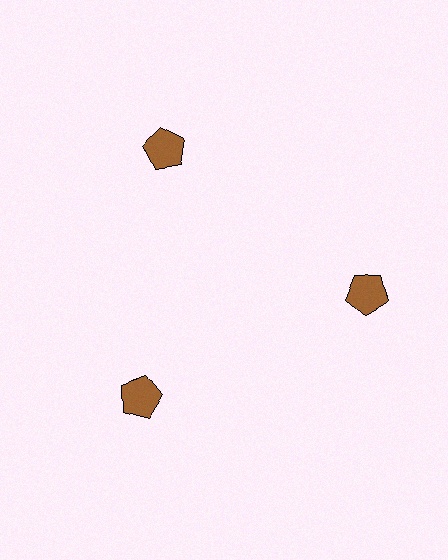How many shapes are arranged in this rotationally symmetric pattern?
There are 3 shapes, arranged in 3 groups of 1.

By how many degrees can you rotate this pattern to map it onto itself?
The pattern maps onto itself every 120 degrees of rotation.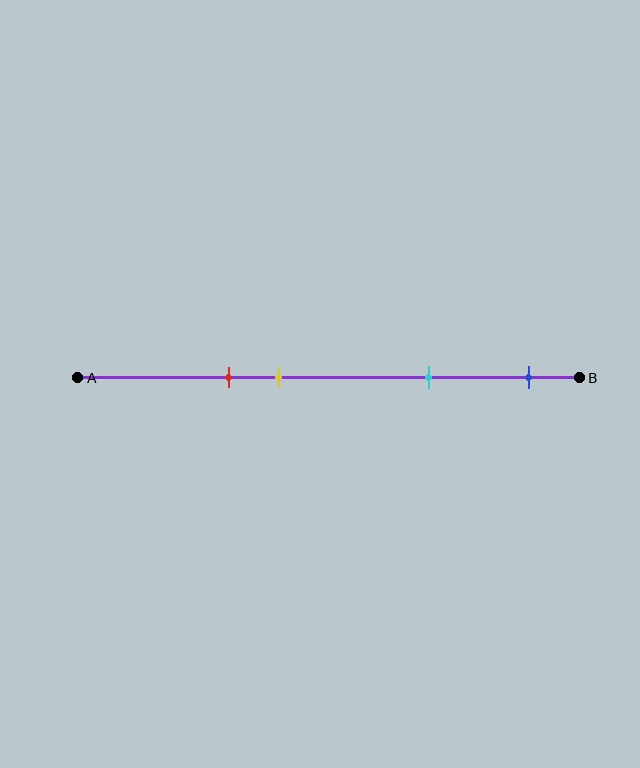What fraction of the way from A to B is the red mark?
The red mark is approximately 30% (0.3) of the way from A to B.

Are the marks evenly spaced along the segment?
No, the marks are not evenly spaced.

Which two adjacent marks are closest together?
The red and yellow marks are the closest adjacent pair.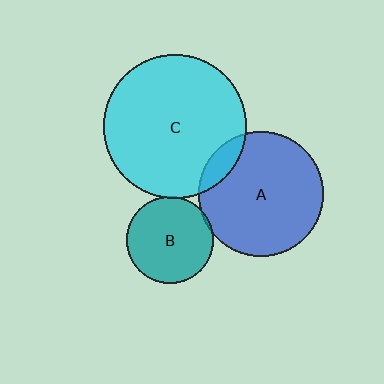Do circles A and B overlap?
Yes.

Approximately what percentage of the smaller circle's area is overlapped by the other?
Approximately 5%.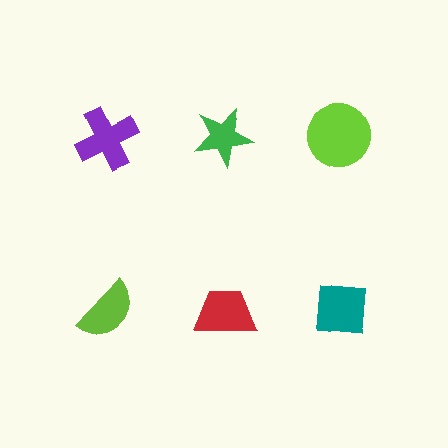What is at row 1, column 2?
A green star.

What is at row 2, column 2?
A red trapezoid.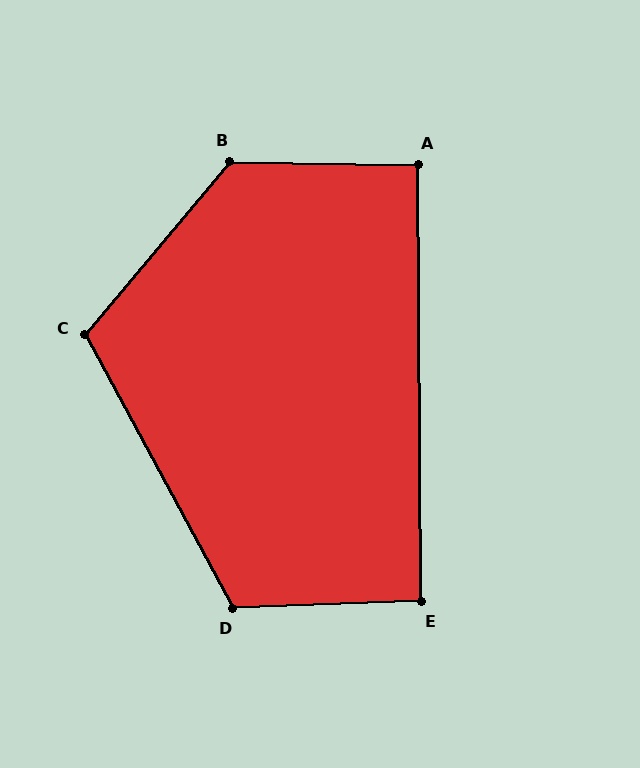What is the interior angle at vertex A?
Approximately 92 degrees (approximately right).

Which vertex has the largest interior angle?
B, at approximately 129 degrees.